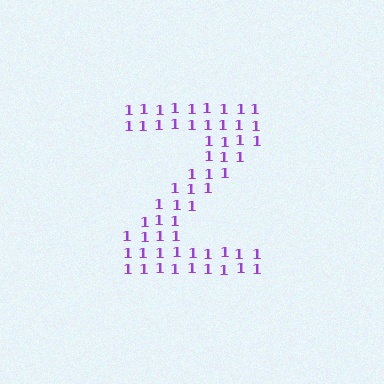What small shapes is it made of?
It is made of small digit 1's.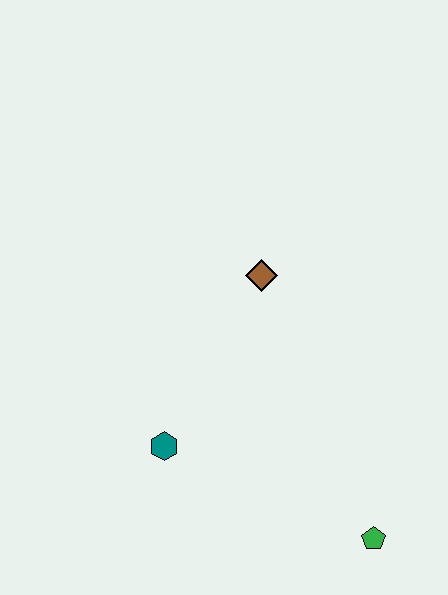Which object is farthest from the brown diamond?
The green pentagon is farthest from the brown diamond.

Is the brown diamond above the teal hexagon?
Yes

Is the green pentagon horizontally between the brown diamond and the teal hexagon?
No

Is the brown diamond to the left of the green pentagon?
Yes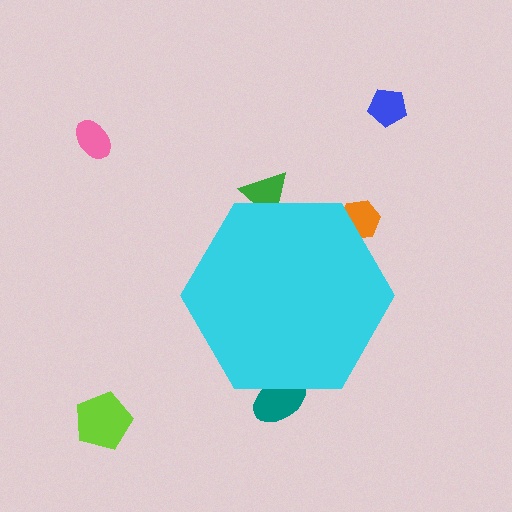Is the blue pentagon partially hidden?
No, the blue pentagon is fully visible.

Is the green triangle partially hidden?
Yes, the green triangle is partially hidden behind the cyan hexagon.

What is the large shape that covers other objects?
A cyan hexagon.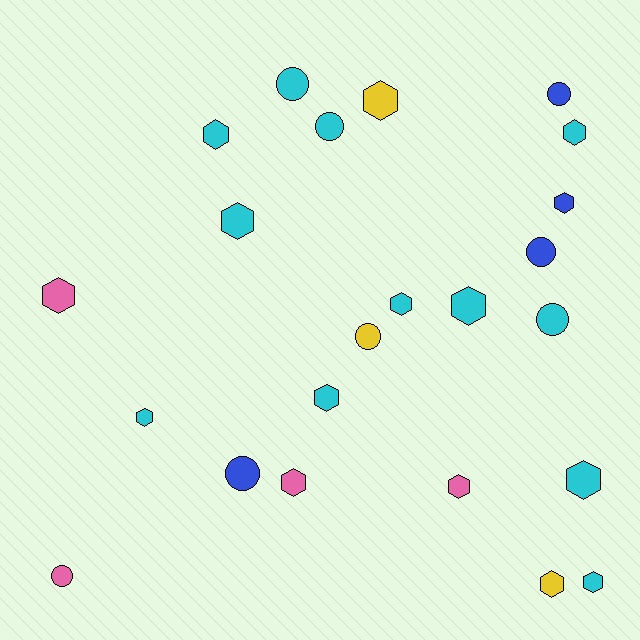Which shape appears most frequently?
Hexagon, with 15 objects.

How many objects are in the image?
There are 23 objects.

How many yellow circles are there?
There is 1 yellow circle.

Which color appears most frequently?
Cyan, with 12 objects.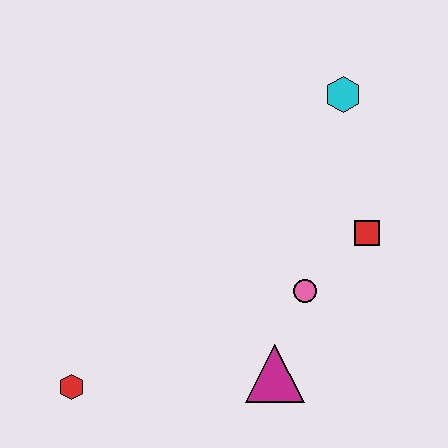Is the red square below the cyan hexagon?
Yes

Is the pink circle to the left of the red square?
Yes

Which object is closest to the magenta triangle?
The pink circle is closest to the magenta triangle.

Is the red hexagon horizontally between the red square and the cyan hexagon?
No